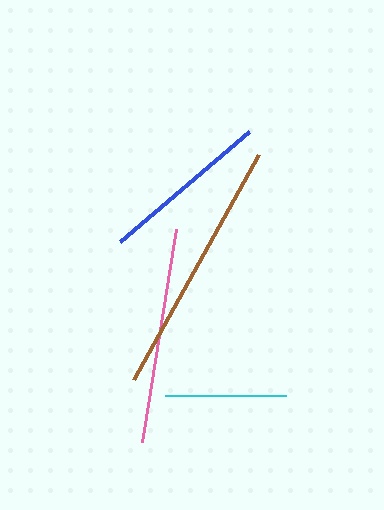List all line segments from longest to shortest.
From longest to shortest: brown, pink, blue, cyan.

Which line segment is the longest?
The brown line is the longest at approximately 257 pixels.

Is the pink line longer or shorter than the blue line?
The pink line is longer than the blue line.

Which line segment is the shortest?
The cyan line is the shortest at approximately 120 pixels.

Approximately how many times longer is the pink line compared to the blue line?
The pink line is approximately 1.3 times the length of the blue line.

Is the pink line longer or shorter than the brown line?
The brown line is longer than the pink line.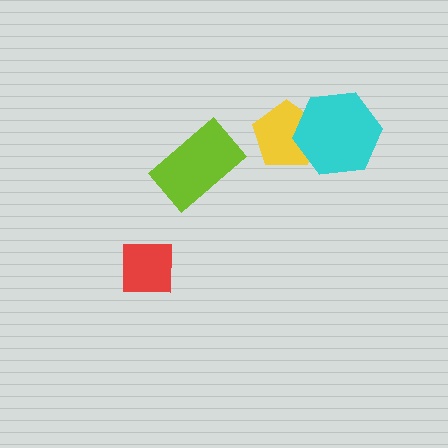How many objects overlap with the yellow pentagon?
1 object overlaps with the yellow pentagon.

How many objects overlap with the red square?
0 objects overlap with the red square.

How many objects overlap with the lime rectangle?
0 objects overlap with the lime rectangle.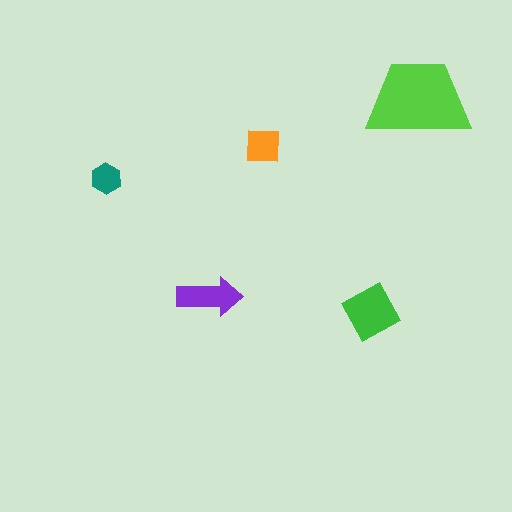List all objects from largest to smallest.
The lime trapezoid, the green diamond, the purple arrow, the orange square, the teal hexagon.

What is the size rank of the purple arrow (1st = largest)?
3rd.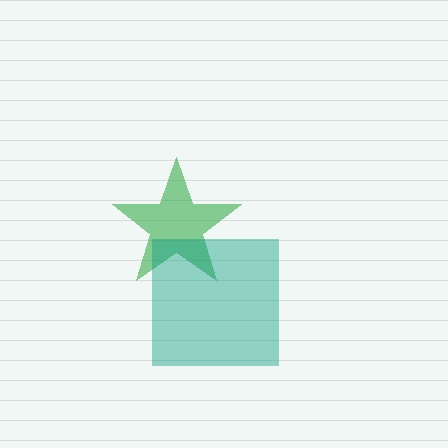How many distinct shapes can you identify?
There are 2 distinct shapes: a green star, a teal square.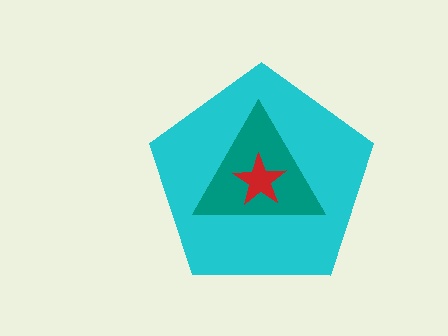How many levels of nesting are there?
3.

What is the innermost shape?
The red star.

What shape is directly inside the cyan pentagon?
The teal triangle.